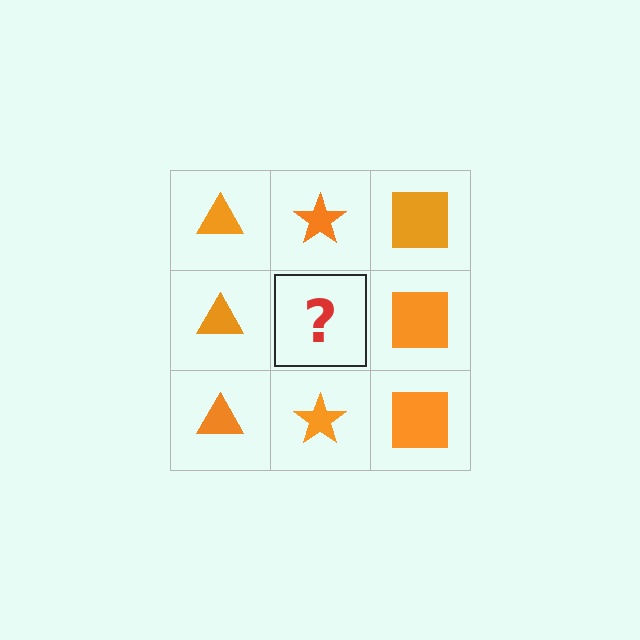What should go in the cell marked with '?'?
The missing cell should contain an orange star.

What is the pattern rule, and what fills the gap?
The rule is that each column has a consistent shape. The gap should be filled with an orange star.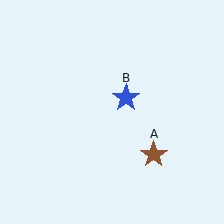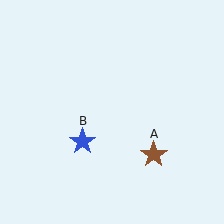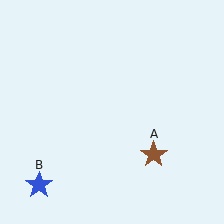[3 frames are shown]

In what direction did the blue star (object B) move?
The blue star (object B) moved down and to the left.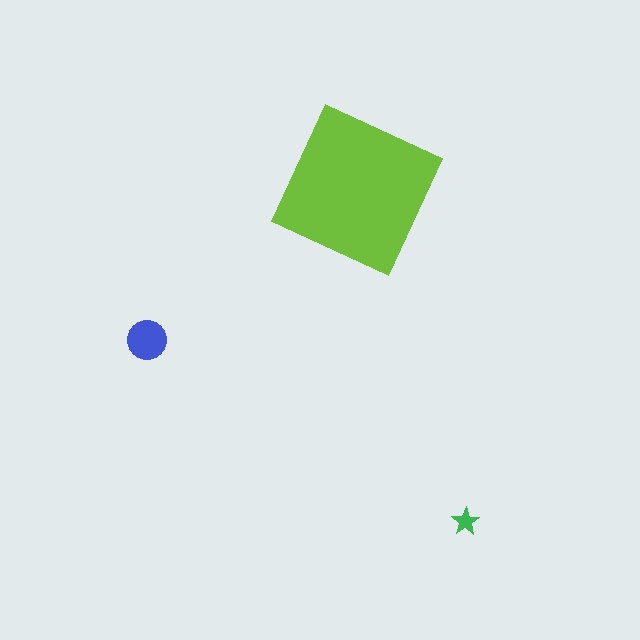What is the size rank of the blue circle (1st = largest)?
2nd.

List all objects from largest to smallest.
The lime square, the blue circle, the green star.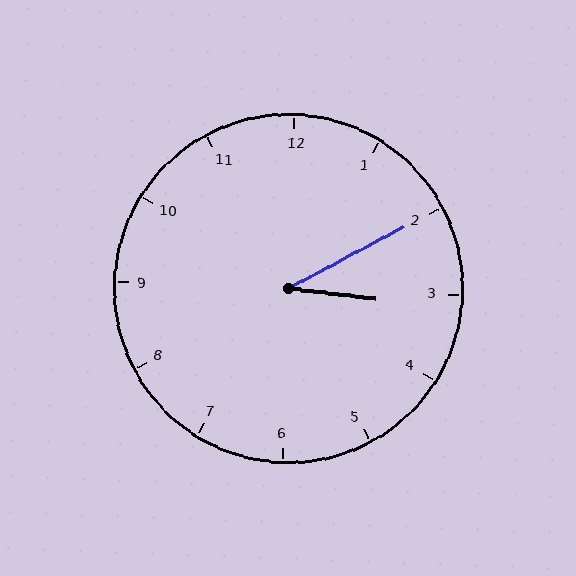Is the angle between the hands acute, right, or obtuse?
It is acute.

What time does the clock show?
3:10.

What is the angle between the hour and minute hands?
Approximately 35 degrees.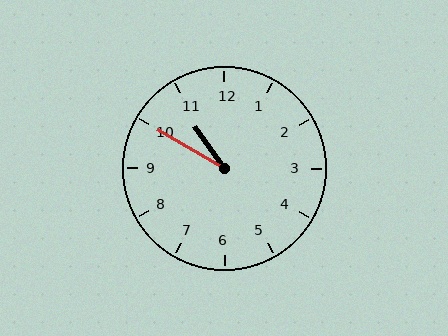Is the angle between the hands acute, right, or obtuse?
It is acute.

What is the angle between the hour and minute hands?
Approximately 25 degrees.